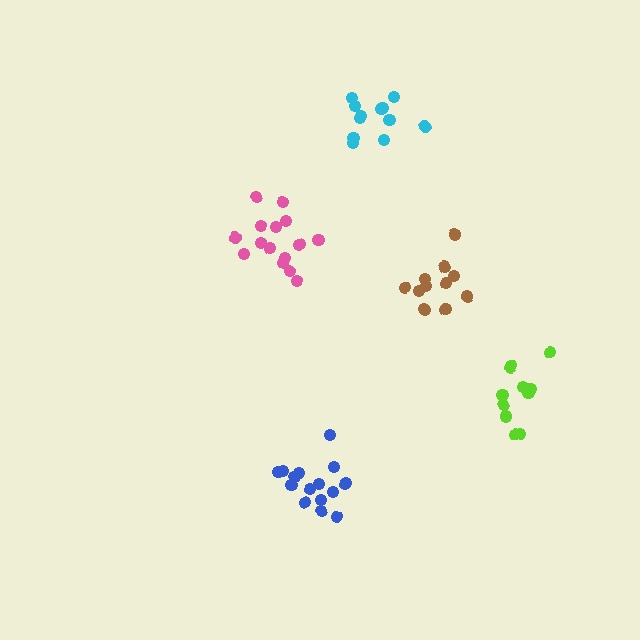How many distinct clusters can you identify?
There are 5 distinct clusters.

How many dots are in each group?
Group 1: 15 dots, Group 2: 16 dots, Group 3: 12 dots, Group 4: 11 dots, Group 5: 12 dots (66 total).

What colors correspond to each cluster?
The clusters are colored: pink, blue, brown, lime, cyan.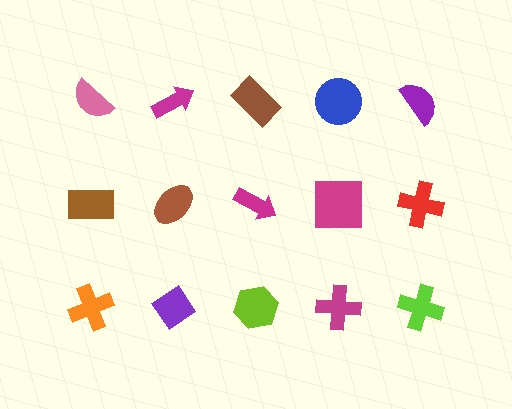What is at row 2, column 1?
A brown rectangle.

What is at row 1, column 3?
A brown rectangle.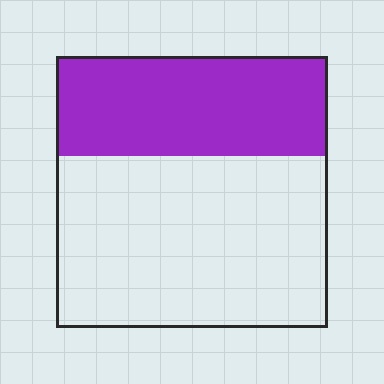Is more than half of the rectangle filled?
No.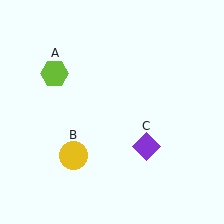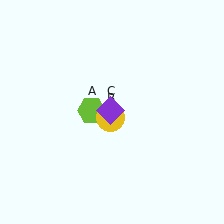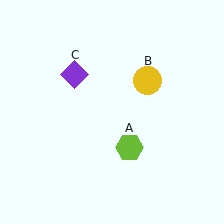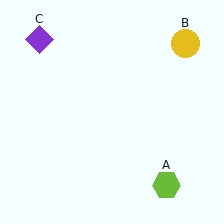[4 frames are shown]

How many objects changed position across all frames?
3 objects changed position: lime hexagon (object A), yellow circle (object B), purple diamond (object C).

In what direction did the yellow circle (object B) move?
The yellow circle (object B) moved up and to the right.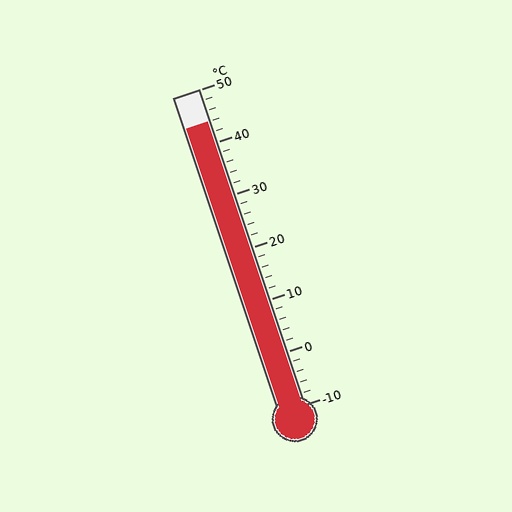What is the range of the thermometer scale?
The thermometer scale ranges from -10°C to 50°C.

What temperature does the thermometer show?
The thermometer shows approximately 44°C.